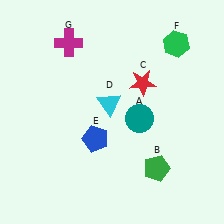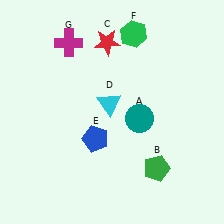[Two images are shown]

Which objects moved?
The objects that moved are: the red star (C), the green hexagon (F).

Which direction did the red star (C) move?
The red star (C) moved up.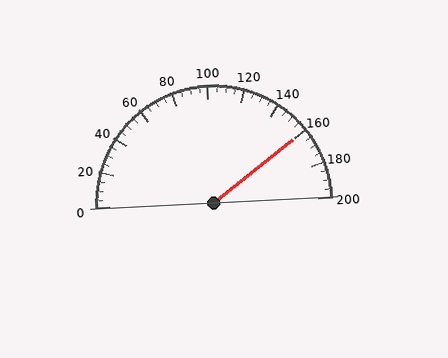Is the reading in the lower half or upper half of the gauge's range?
The reading is in the upper half of the range (0 to 200).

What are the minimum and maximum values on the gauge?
The gauge ranges from 0 to 200.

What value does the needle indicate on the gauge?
The needle indicates approximately 160.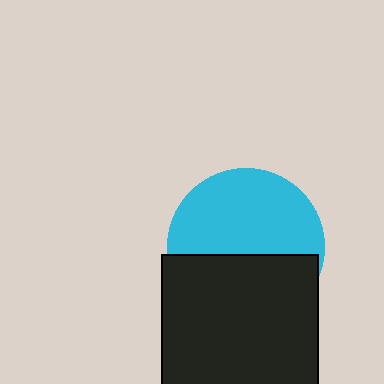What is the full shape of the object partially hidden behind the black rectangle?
The partially hidden object is a cyan circle.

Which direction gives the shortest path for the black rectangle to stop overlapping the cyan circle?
Moving down gives the shortest separation.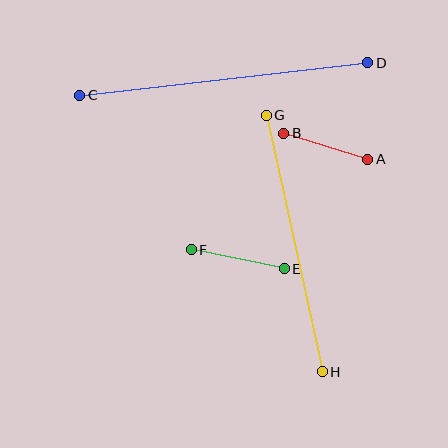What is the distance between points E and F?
The distance is approximately 95 pixels.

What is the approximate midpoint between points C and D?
The midpoint is at approximately (224, 79) pixels.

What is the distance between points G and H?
The distance is approximately 262 pixels.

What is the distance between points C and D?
The distance is approximately 290 pixels.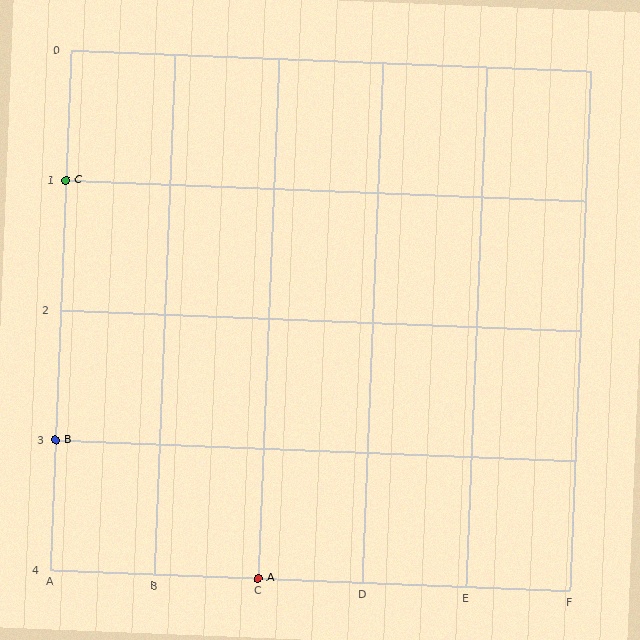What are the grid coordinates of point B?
Point B is at grid coordinates (A, 3).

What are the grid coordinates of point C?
Point C is at grid coordinates (A, 1).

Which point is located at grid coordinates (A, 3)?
Point B is at (A, 3).